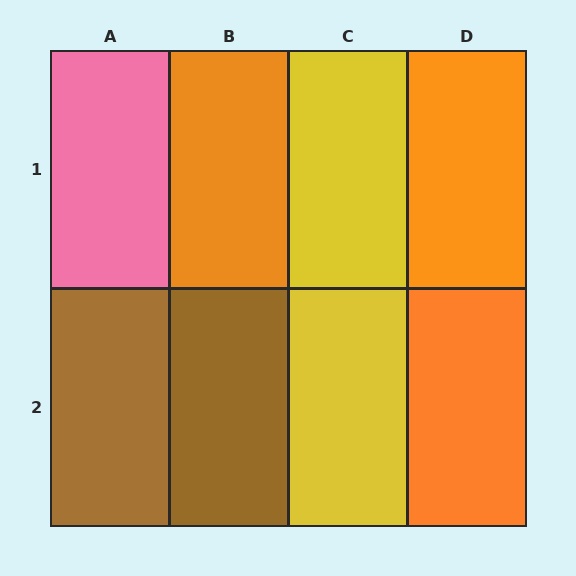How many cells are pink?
1 cell is pink.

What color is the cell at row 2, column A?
Brown.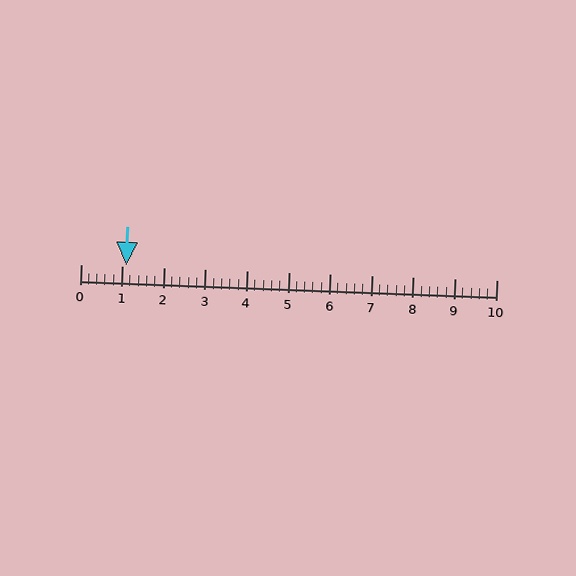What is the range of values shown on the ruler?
The ruler shows values from 0 to 10.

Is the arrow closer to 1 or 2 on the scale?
The arrow is closer to 1.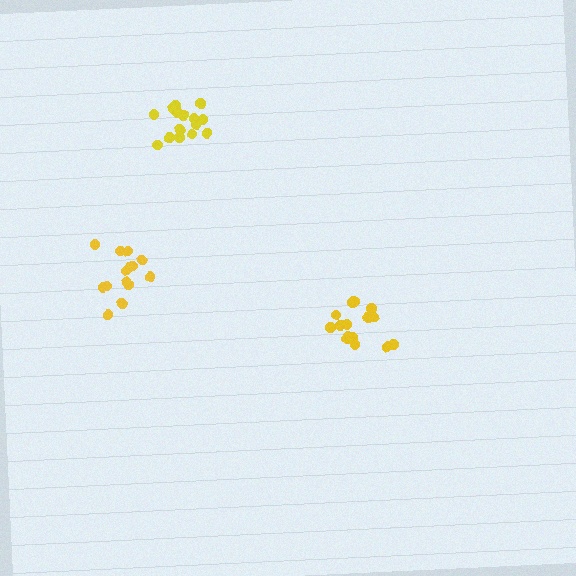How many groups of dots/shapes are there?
There are 3 groups.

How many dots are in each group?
Group 1: 15 dots, Group 2: 16 dots, Group 3: 14 dots (45 total).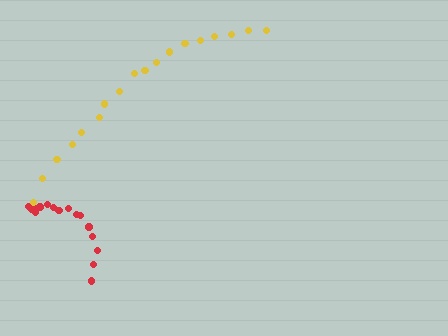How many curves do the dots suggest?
There are 2 distinct paths.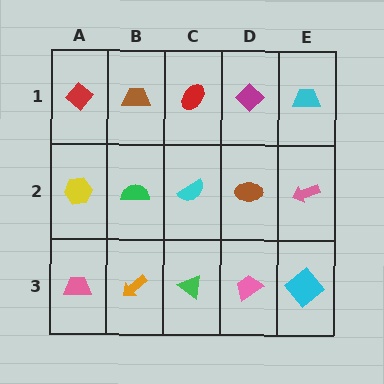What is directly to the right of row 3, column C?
A pink trapezoid.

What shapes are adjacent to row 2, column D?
A magenta diamond (row 1, column D), a pink trapezoid (row 3, column D), a cyan semicircle (row 2, column C), a pink arrow (row 2, column E).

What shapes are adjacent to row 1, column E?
A pink arrow (row 2, column E), a magenta diamond (row 1, column D).